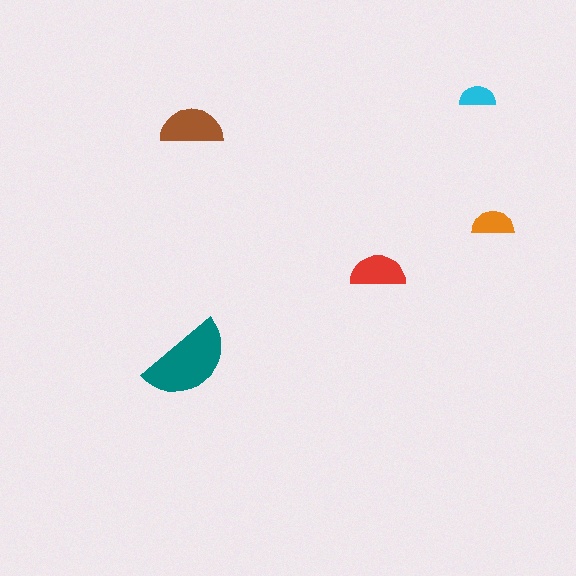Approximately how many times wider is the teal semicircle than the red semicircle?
About 1.5 times wider.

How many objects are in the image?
There are 5 objects in the image.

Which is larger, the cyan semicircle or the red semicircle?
The red one.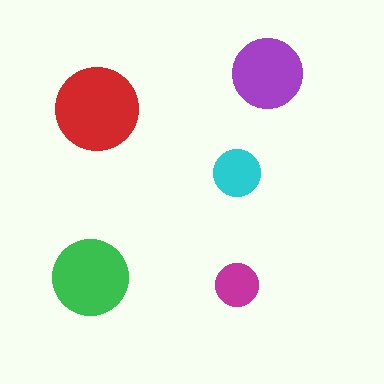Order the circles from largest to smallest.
the red one, the green one, the purple one, the cyan one, the magenta one.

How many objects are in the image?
There are 5 objects in the image.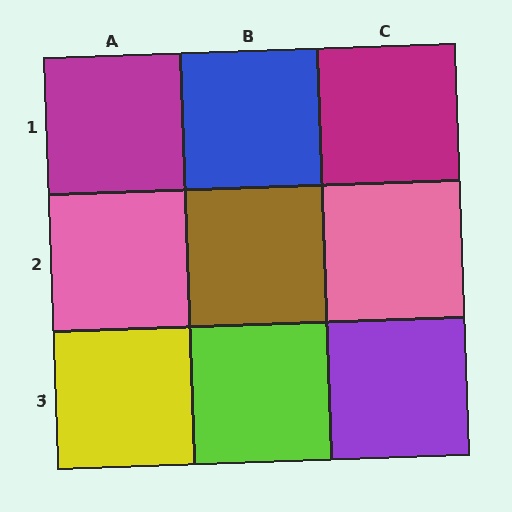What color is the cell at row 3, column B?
Lime.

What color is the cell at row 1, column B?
Blue.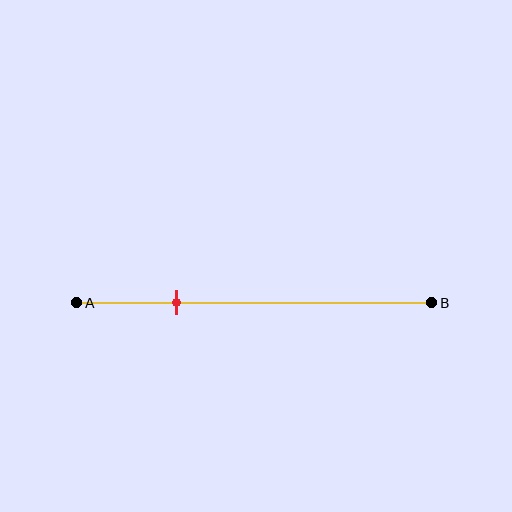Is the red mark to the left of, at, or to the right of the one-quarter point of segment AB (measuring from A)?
The red mark is to the right of the one-quarter point of segment AB.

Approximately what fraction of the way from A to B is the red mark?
The red mark is approximately 30% of the way from A to B.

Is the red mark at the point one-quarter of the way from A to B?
No, the mark is at about 30% from A, not at the 25% one-quarter point.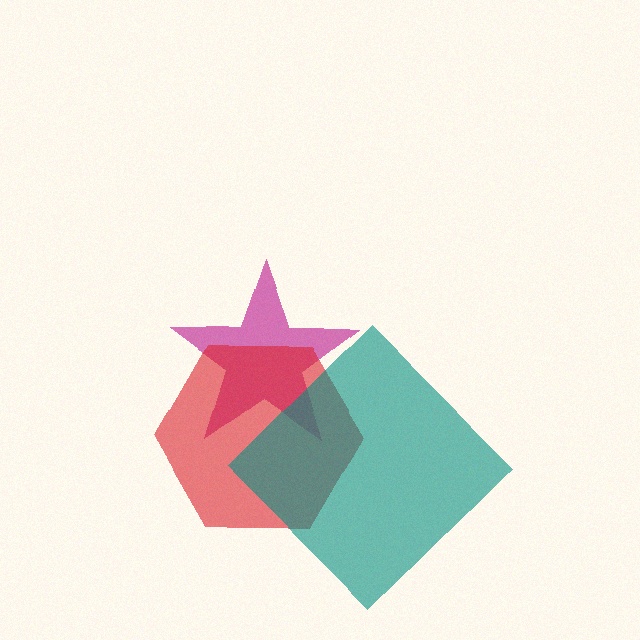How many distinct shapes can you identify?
There are 3 distinct shapes: a magenta star, a red hexagon, a teal diamond.